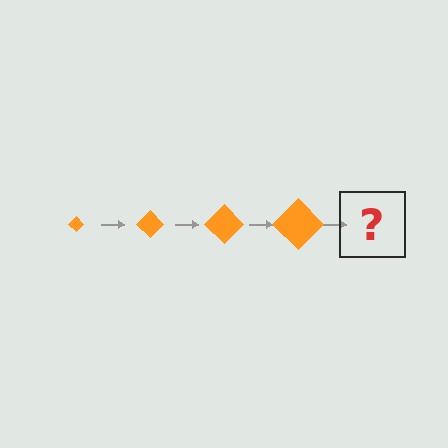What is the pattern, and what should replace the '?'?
The pattern is that the diamond gets progressively larger each step. The '?' should be an orange diamond, larger than the previous one.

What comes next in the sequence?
The next element should be an orange diamond, larger than the previous one.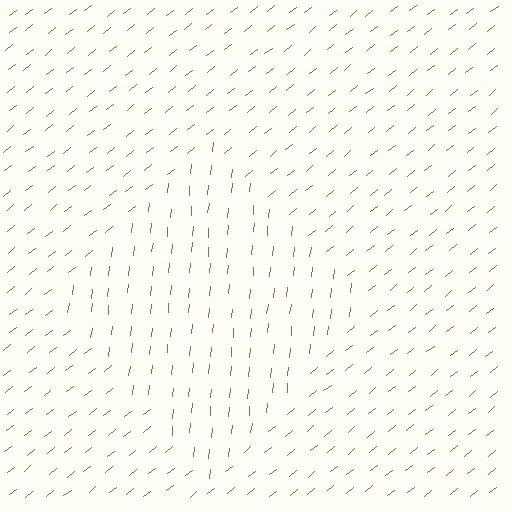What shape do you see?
I see a diamond.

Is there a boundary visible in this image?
Yes, there is a texture boundary formed by a change in line orientation.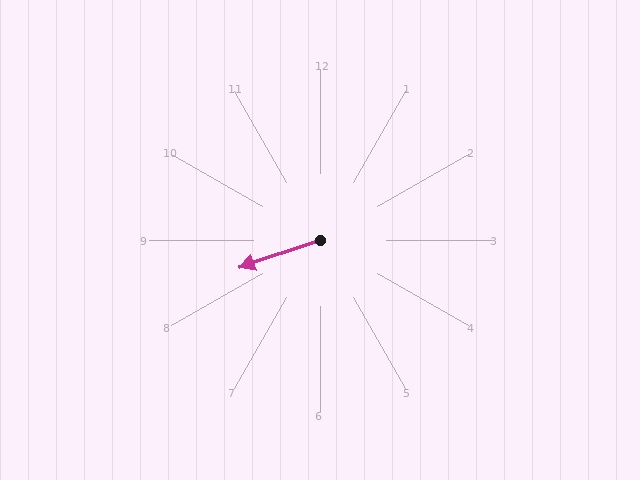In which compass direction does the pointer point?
West.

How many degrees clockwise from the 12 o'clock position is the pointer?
Approximately 251 degrees.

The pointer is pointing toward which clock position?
Roughly 8 o'clock.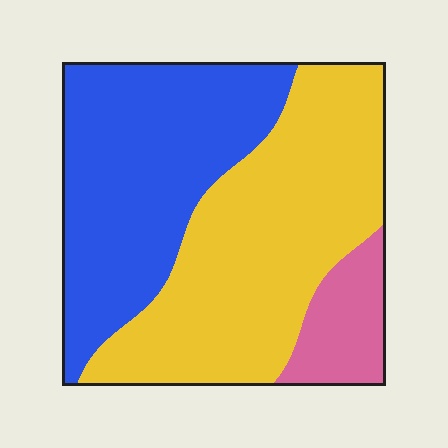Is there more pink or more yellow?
Yellow.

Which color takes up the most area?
Yellow, at roughly 50%.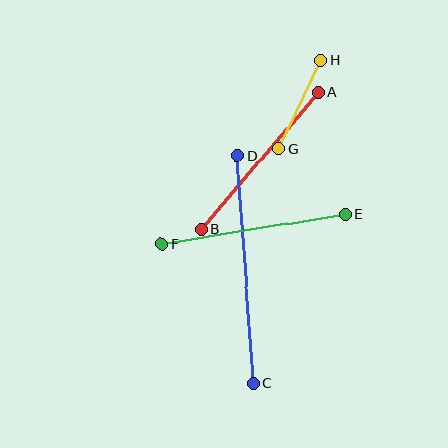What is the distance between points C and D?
The distance is approximately 228 pixels.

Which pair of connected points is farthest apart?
Points C and D are farthest apart.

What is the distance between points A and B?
The distance is approximately 180 pixels.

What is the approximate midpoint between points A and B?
The midpoint is at approximately (260, 161) pixels.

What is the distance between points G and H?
The distance is approximately 98 pixels.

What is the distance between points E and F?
The distance is approximately 186 pixels.